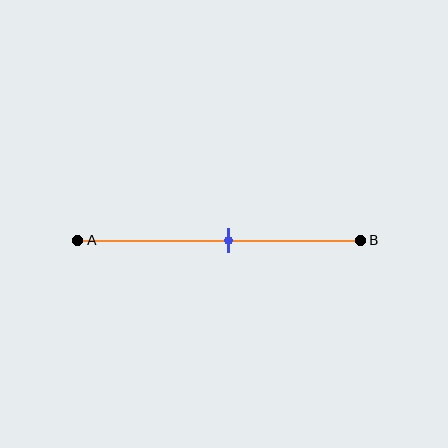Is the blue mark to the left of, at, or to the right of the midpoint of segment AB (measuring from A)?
The blue mark is to the right of the midpoint of segment AB.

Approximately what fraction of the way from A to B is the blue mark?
The blue mark is approximately 55% of the way from A to B.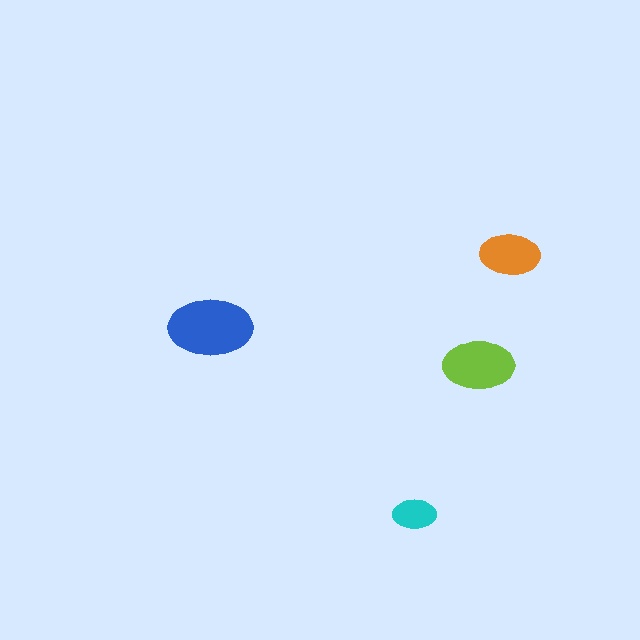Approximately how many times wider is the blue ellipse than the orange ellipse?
About 1.5 times wider.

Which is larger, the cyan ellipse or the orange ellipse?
The orange one.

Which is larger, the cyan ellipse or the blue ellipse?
The blue one.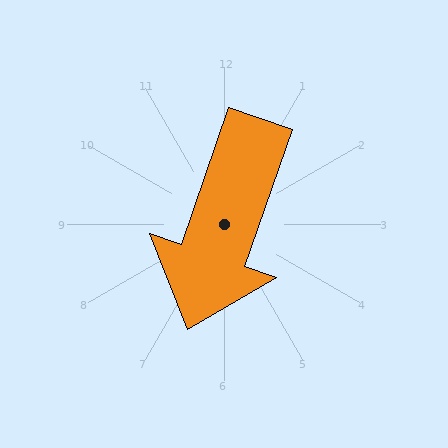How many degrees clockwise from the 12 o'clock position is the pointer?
Approximately 199 degrees.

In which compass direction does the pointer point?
South.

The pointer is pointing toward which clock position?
Roughly 7 o'clock.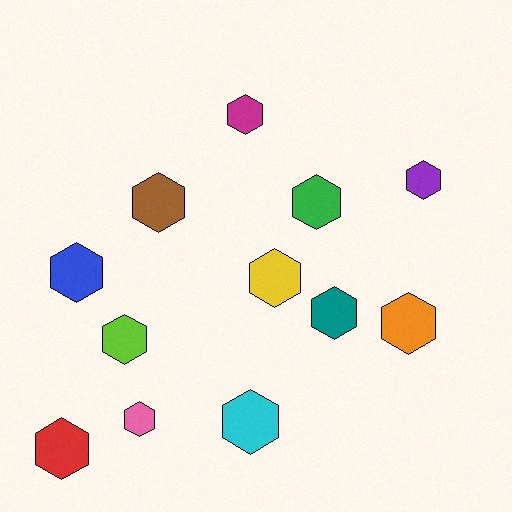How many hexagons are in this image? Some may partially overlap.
There are 12 hexagons.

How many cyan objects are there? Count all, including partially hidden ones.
There is 1 cyan object.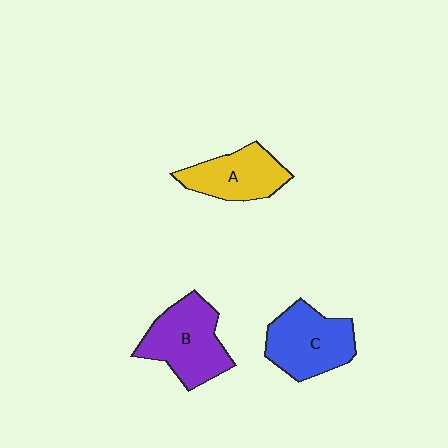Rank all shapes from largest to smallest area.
From largest to smallest: B (purple), C (blue), A (yellow).